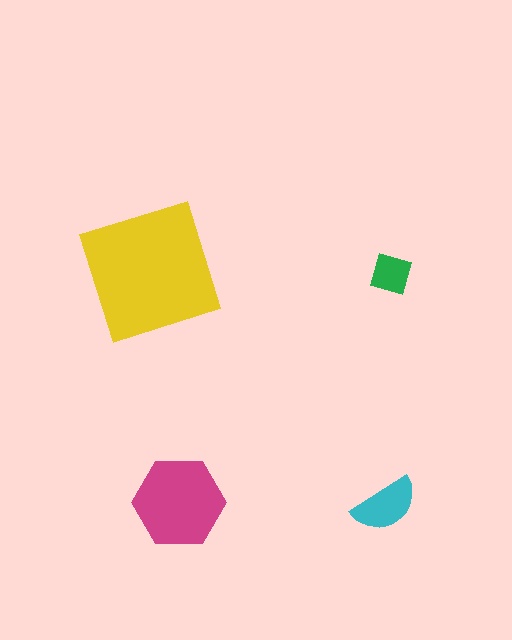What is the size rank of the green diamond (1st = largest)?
4th.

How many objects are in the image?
There are 4 objects in the image.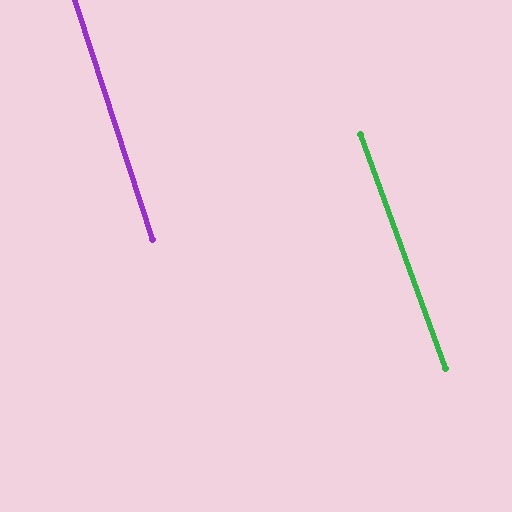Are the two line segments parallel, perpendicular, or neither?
Parallel — their directions differ by only 2.0°.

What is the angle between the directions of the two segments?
Approximately 2 degrees.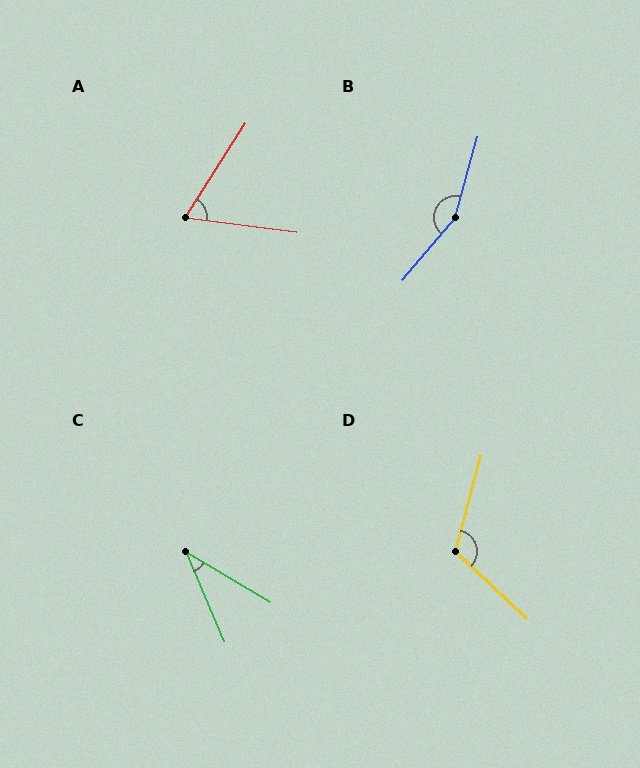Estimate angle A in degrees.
Approximately 65 degrees.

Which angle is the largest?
B, at approximately 156 degrees.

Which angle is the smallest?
C, at approximately 36 degrees.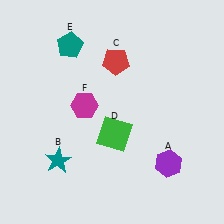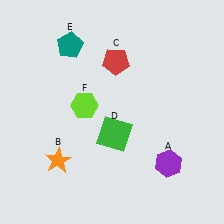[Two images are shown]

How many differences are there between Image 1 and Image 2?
There are 2 differences between the two images.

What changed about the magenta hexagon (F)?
In Image 1, F is magenta. In Image 2, it changed to lime.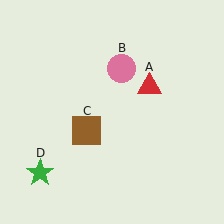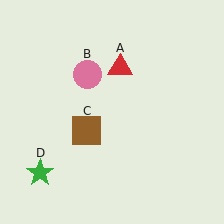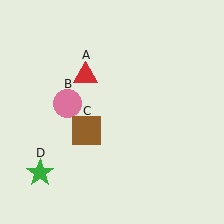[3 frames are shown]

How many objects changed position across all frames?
2 objects changed position: red triangle (object A), pink circle (object B).